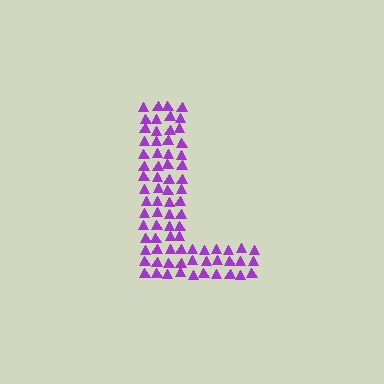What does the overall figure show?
The overall figure shows the letter L.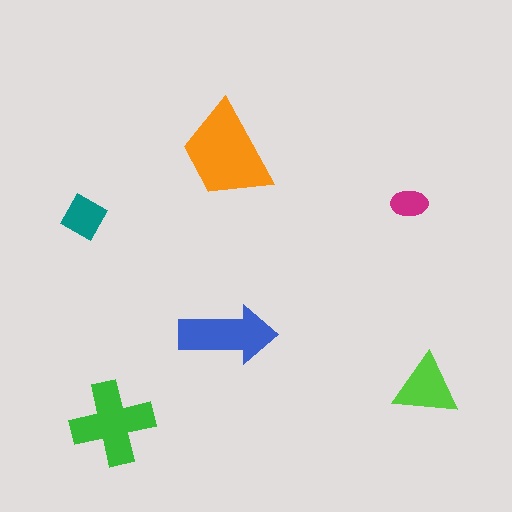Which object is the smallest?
The magenta ellipse.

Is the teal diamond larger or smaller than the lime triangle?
Smaller.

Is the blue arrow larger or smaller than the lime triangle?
Larger.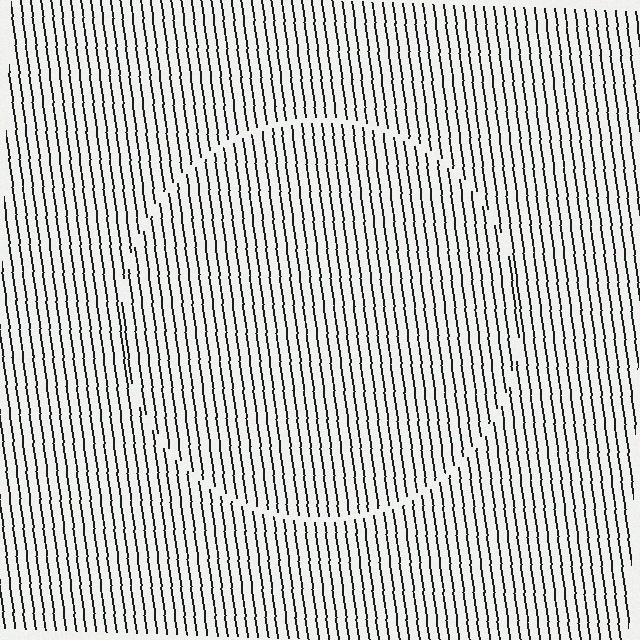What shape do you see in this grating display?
An illusory circle. The interior of the shape contains the same grating, shifted by half a period — the contour is defined by the phase discontinuity where line-ends from the inner and outer gratings abut.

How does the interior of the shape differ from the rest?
The interior of the shape contains the same grating, shifted by half a period — the contour is defined by the phase discontinuity where line-ends from the inner and outer gratings abut.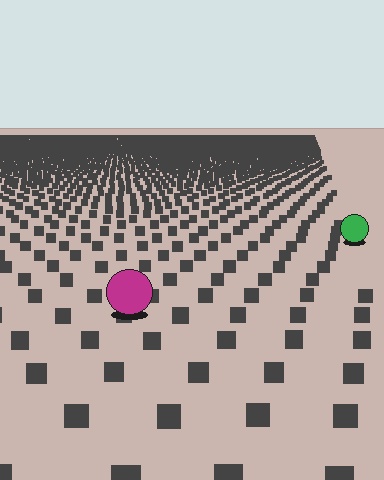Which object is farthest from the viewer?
The green circle is farthest from the viewer. It appears smaller and the ground texture around it is denser.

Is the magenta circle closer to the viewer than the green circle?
Yes. The magenta circle is closer — you can tell from the texture gradient: the ground texture is coarser near it.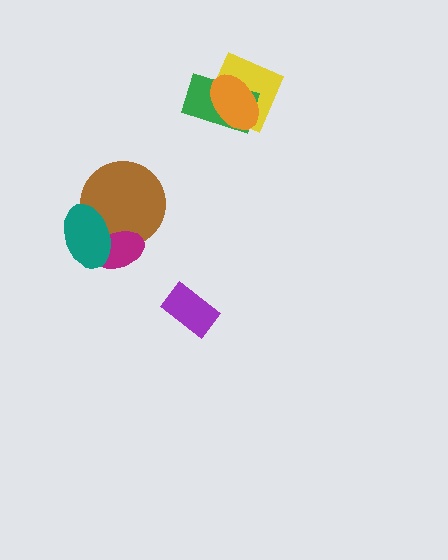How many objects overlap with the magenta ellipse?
2 objects overlap with the magenta ellipse.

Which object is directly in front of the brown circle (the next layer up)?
The magenta ellipse is directly in front of the brown circle.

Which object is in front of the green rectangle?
The orange ellipse is in front of the green rectangle.